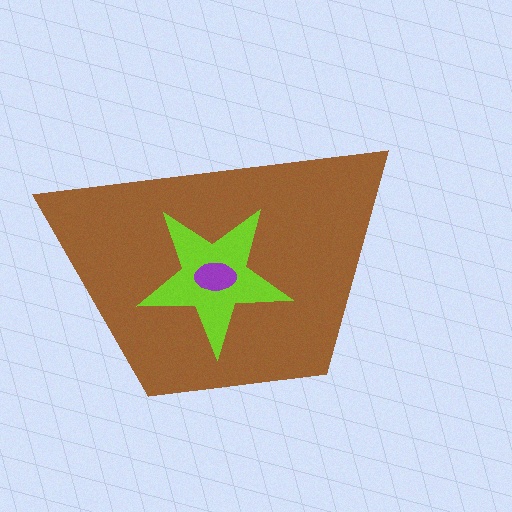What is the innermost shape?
The purple ellipse.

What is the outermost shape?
The brown trapezoid.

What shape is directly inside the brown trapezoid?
The lime star.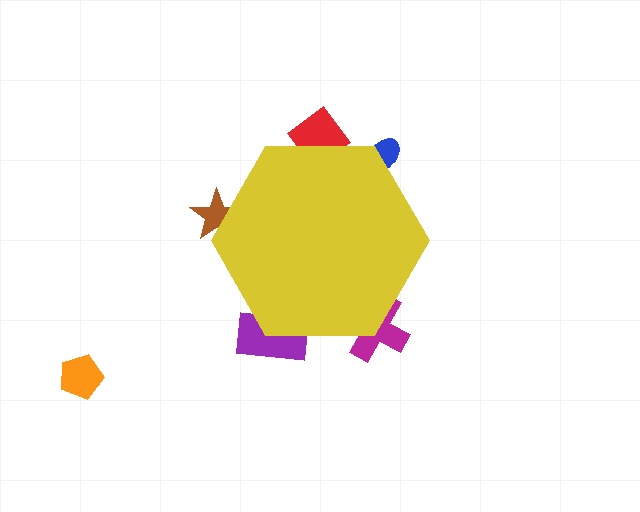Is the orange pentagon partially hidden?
No, the orange pentagon is fully visible.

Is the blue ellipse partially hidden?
Yes, the blue ellipse is partially hidden behind the yellow hexagon.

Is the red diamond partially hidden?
Yes, the red diamond is partially hidden behind the yellow hexagon.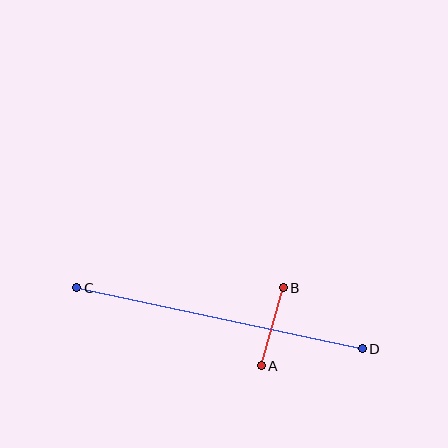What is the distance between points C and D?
The distance is approximately 292 pixels.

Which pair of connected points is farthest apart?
Points C and D are farthest apart.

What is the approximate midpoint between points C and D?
The midpoint is at approximately (219, 318) pixels.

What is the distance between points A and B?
The distance is approximately 81 pixels.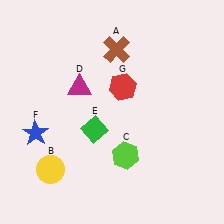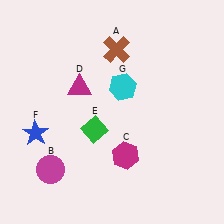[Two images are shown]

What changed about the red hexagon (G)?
In Image 1, G is red. In Image 2, it changed to cyan.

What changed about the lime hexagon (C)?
In Image 1, C is lime. In Image 2, it changed to magenta.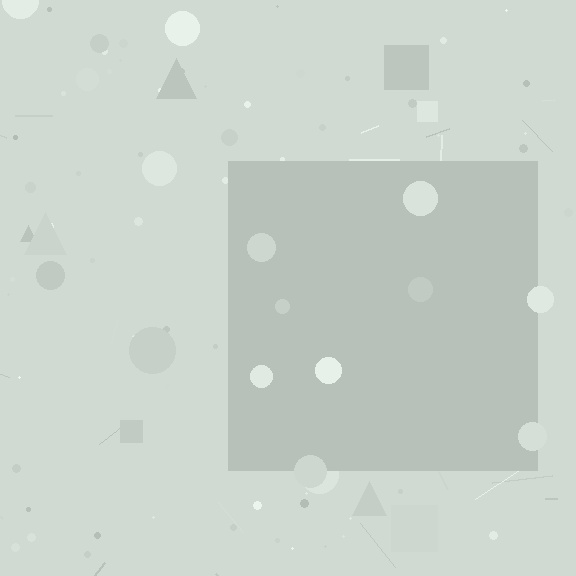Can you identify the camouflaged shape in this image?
The camouflaged shape is a square.